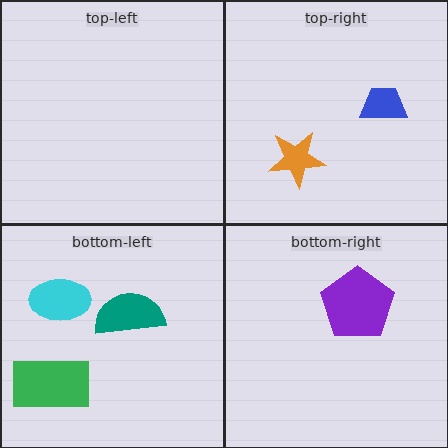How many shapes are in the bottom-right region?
1.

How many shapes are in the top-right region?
2.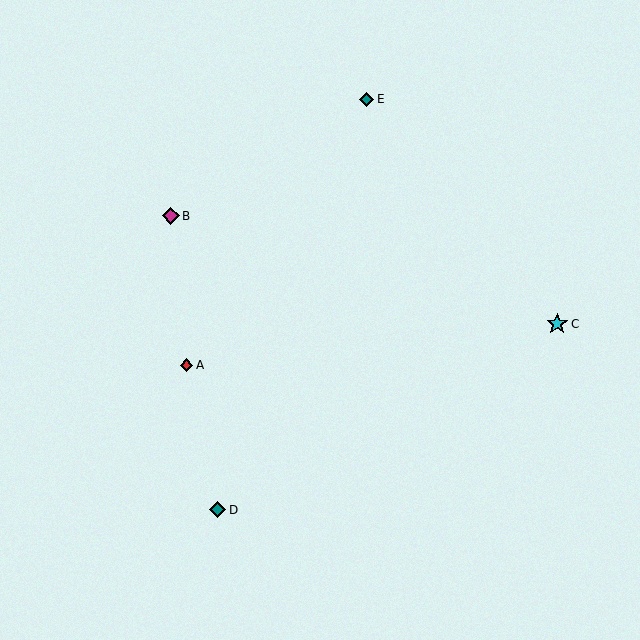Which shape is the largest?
The cyan star (labeled C) is the largest.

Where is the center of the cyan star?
The center of the cyan star is at (557, 324).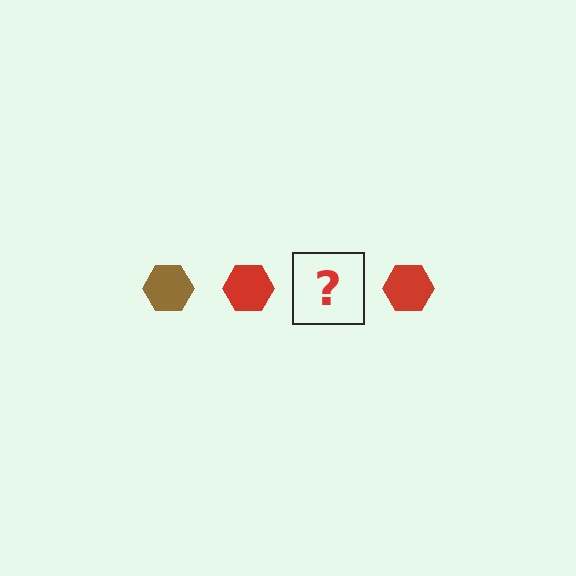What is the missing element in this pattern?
The missing element is a brown hexagon.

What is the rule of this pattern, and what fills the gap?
The rule is that the pattern cycles through brown, red hexagons. The gap should be filled with a brown hexagon.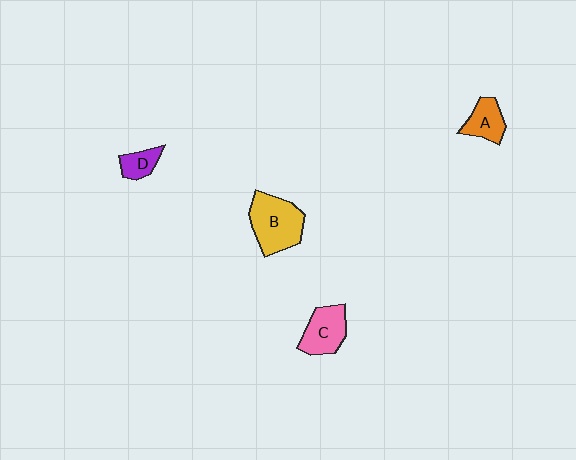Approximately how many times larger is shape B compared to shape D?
Approximately 2.7 times.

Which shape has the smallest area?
Shape D (purple).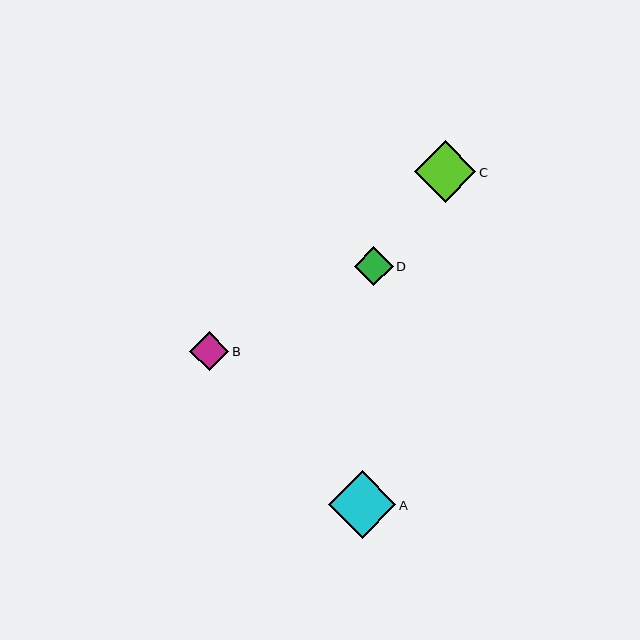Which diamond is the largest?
Diamond A is the largest with a size of approximately 68 pixels.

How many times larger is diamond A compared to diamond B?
Diamond A is approximately 1.7 times the size of diamond B.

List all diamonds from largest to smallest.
From largest to smallest: A, C, D, B.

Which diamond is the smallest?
Diamond B is the smallest with a size of approximately 39 pixels.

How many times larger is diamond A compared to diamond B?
Diamond A is approximately 1.7 times the size of diamond B.